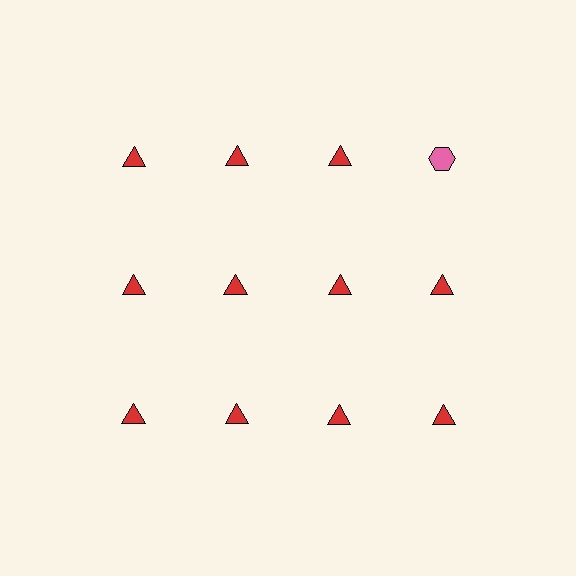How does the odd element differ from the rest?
It differs in both color (pink instead of red) and shape (hexagon instead of triangle).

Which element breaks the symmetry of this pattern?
The pink hexagon in the top row, second from right column breaks the symmetry. All other shapes are red triangles.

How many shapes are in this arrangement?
There are 12 shapes arranged in a grid pattern.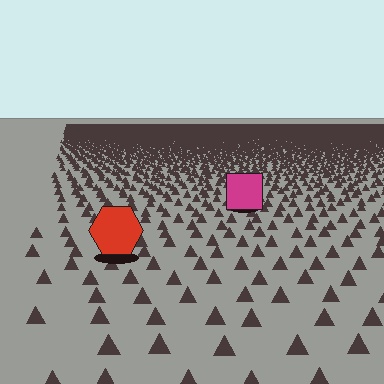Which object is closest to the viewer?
The red hexagon is closest. The texture marks near it are larger and more spread out.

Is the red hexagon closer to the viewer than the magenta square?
Yes. The red hexagon is closer — you can tell from the texture gradient: the ground texture is coarser near it.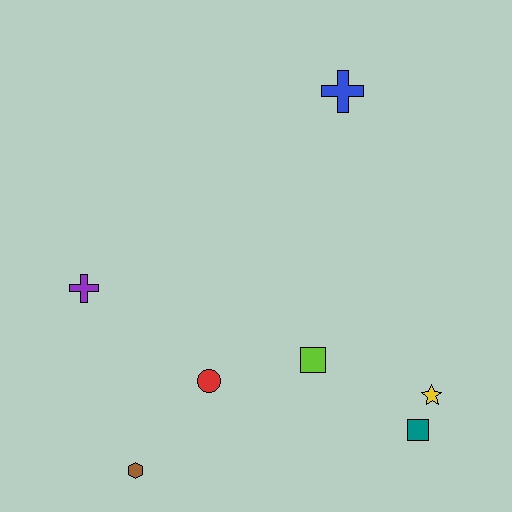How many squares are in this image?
There are 2 squares.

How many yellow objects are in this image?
There is 1 yellow object.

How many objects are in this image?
There are 7 objects.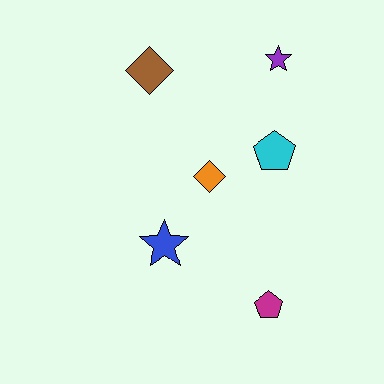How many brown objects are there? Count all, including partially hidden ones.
There is 1 brown object.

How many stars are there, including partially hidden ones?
There are 2 stars.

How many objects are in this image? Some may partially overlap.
There are 6 objects.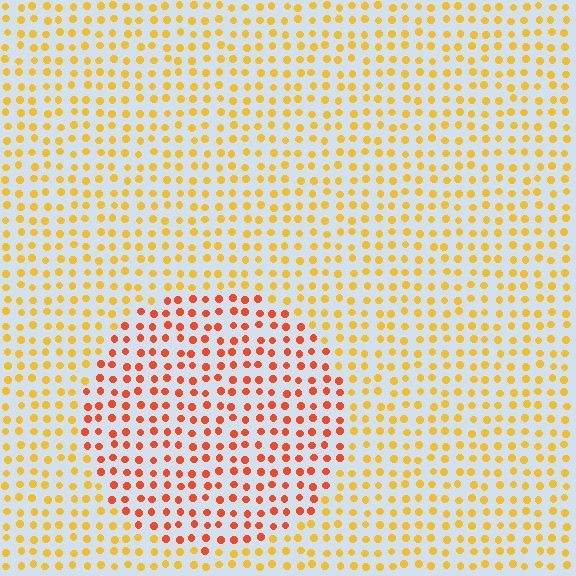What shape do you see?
I see a circle.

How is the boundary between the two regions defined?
The boundary is defined purely by a slight shift in hue (about 34 degrees). Spacing, size, and orientation are identical on both sides.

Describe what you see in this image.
The image is filled with small yellow elements in a uniform arrangement. A circle-shaped region is visible where the elements are tinted to a slightly different hue, forming a subtle color boundary.